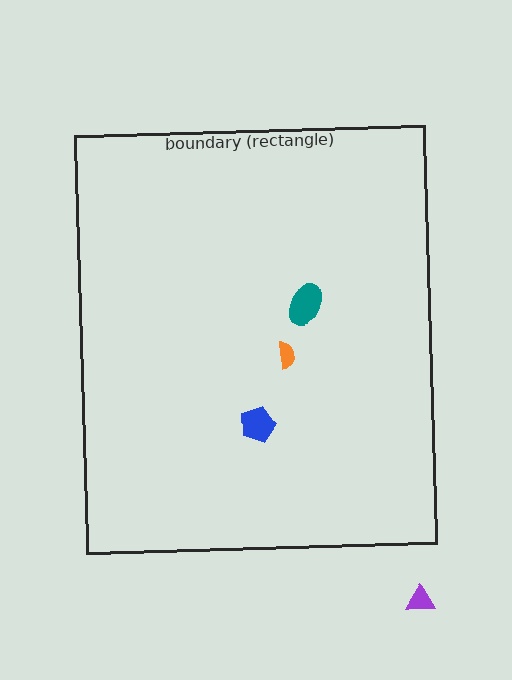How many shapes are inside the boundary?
3 inside, 1 outside.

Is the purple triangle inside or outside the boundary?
Outside.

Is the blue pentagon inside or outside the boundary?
Inside.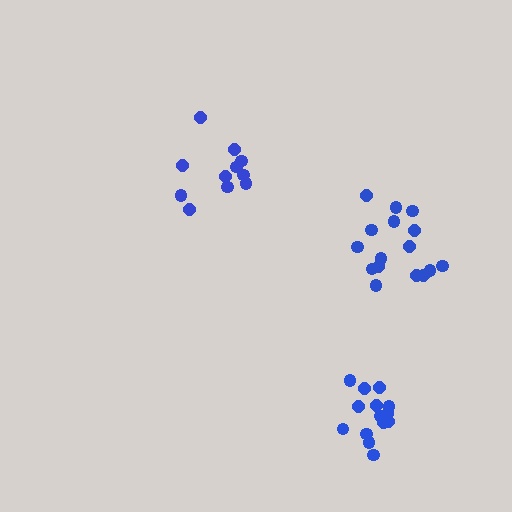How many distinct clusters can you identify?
There are 3 distinct clusters.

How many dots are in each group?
Group 1: 14 dots, Group 2: 16 dots, Group 3: 11 dots (41 total).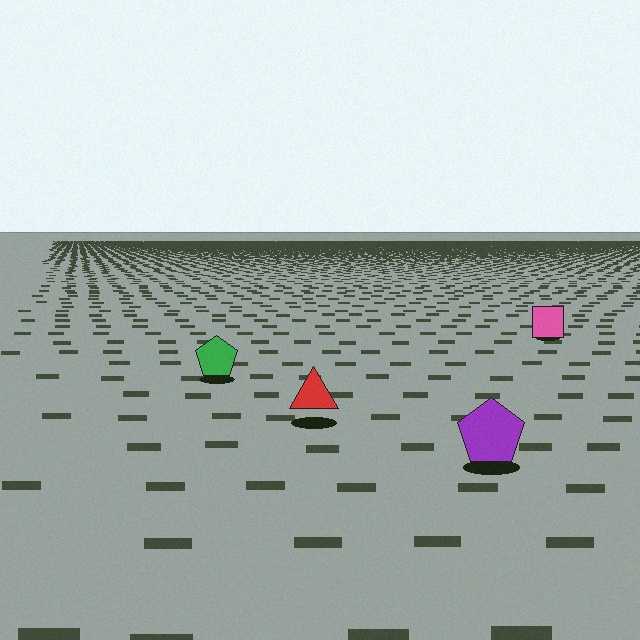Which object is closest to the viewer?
The purple pentagon is closest. The texture marks near it are larger and more spread out.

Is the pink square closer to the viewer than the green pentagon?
No. The green pentagon is closer — you can tell from the texture gradient: the ground texture is coarser near it.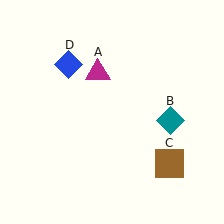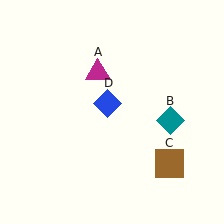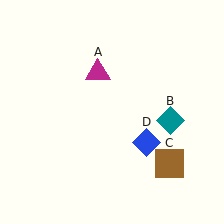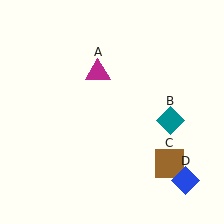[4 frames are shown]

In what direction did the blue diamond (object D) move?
The blue diamond (object D) moved down and to the right.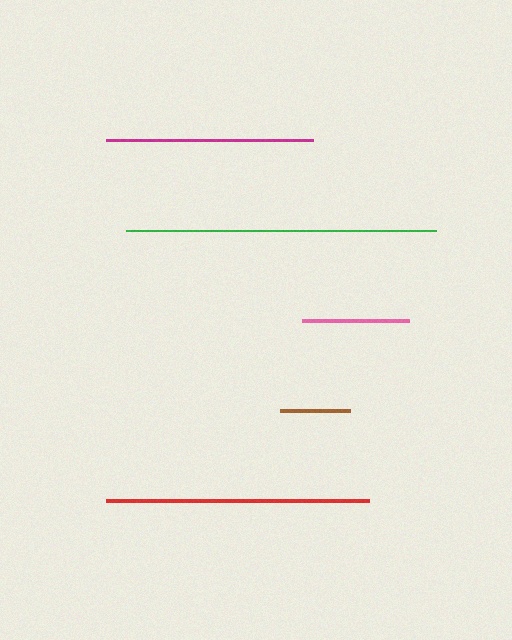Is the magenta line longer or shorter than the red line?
The red line is longer than the magenta line.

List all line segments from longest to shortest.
From longest to shortest: green, red, magenta, pink, brown.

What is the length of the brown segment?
The brown segment is approximately 71 pixels long.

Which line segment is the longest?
The green line is the longest at approximately 310 pixels.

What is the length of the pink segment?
The pink segment is approximately 107 pixels long.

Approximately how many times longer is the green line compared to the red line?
The green line is approximately 1.2 times the length of the red line.